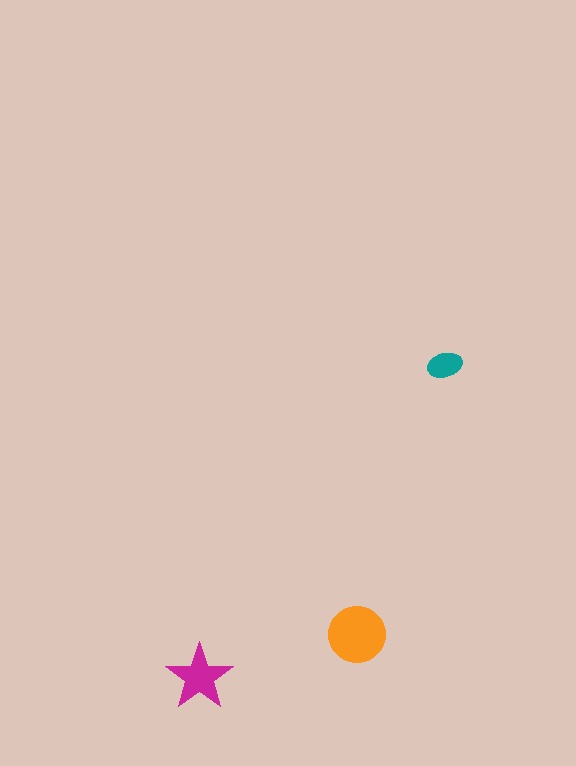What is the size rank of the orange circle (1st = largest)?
1st.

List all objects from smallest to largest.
The teal ellipse, the magenta star, the orange circle.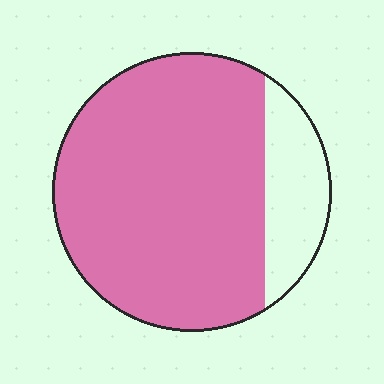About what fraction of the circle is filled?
About four fifths (4/5).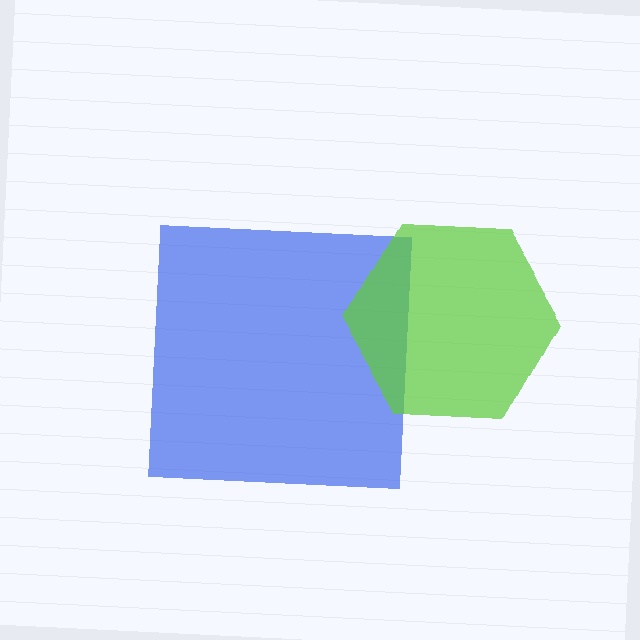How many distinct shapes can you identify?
There are 2 distinct shapes: a blue square, a lime hexagon.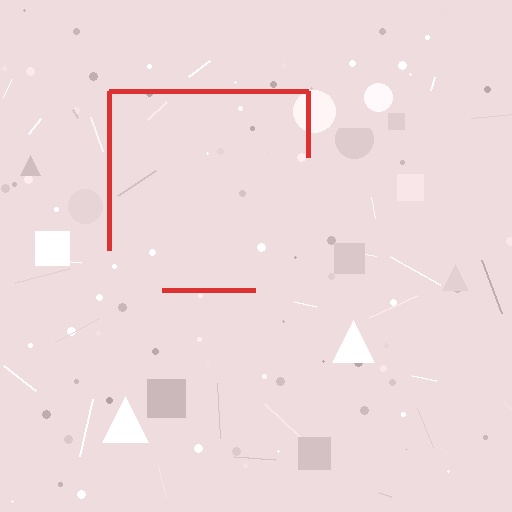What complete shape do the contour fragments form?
The contour fragments form a square.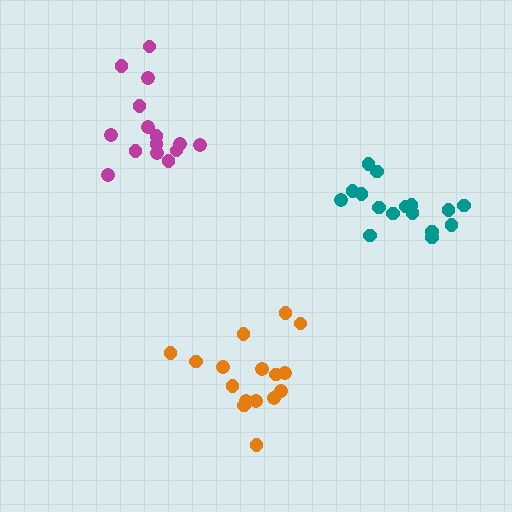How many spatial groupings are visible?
There are 3 spatial groupings.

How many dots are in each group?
Group 1: 15 dots, Group 2: 16 dots, Group 3: 16 dots (47 total).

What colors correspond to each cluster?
The clusters are colored: magenta, orange, teal.